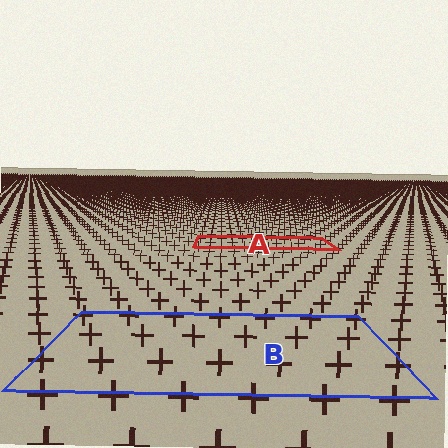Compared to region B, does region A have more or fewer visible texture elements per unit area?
Region A has more texture elements per unit area — they are packed more densely because it is farther away.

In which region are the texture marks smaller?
The texture marks are smaller in region A, because it is farther away.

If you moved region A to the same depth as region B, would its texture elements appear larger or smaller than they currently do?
They would appear larger. At a closer depth, the same texture elements are projected at a bigger on-screen size.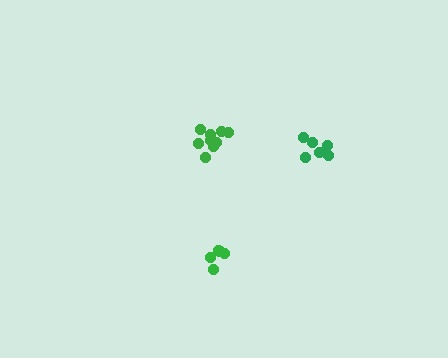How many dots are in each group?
Group 1: 7 dots, Group 2: 7 dots, Group 3: 9 dots (23 total).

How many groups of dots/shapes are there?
There are 3 groups.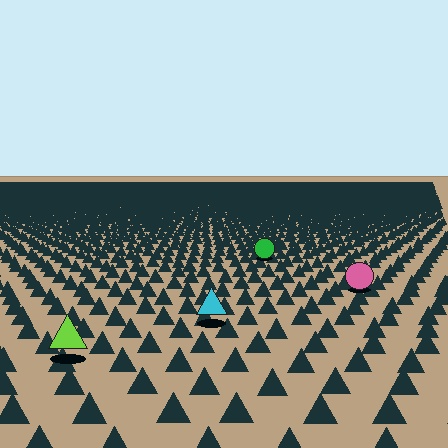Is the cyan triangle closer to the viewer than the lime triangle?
No. The lime triangle is closer — you can tell from the texture gradient: the ground texture is coarser near it.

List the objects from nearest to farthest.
From nearest to farthest: the lime triangle, the cyan triangle, the pink circle, the green circle.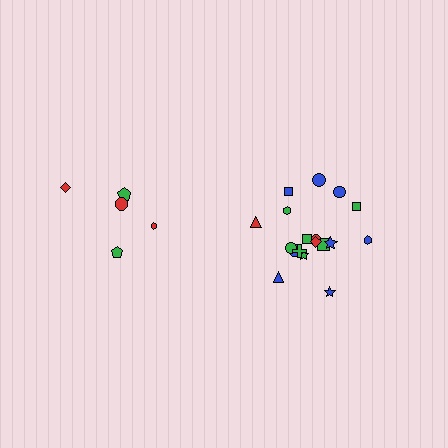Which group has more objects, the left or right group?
The right group.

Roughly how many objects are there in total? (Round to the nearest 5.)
Roughly 25 objects in total.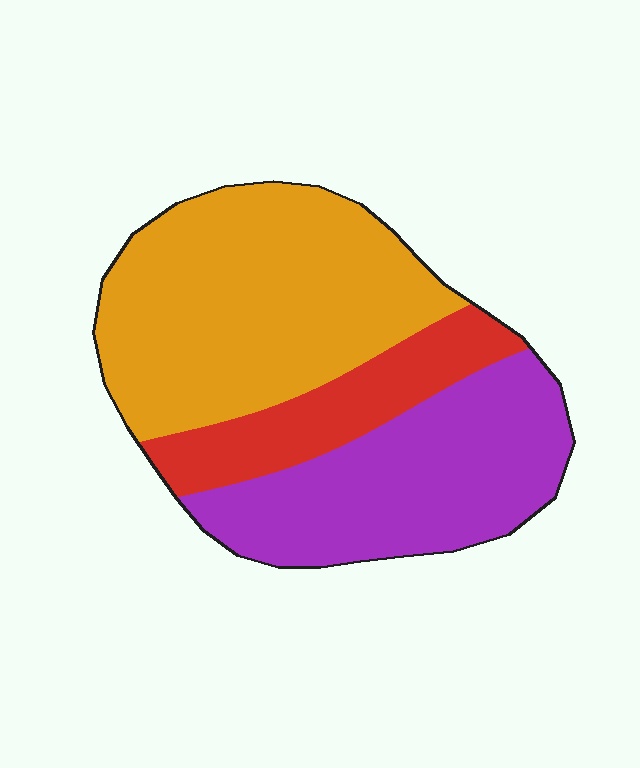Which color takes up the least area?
Red, at roughly 20%.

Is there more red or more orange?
Orange.